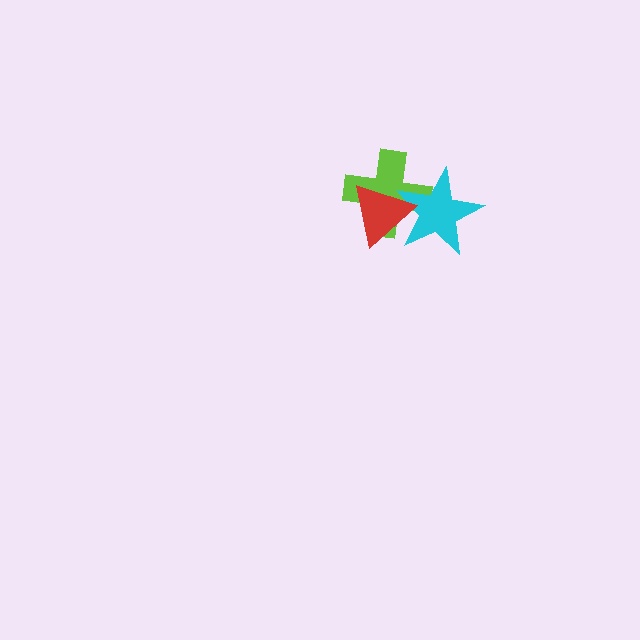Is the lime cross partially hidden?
Yes, it is partially covered by another shape.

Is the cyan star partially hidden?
Yes, it is partially covered by another shape.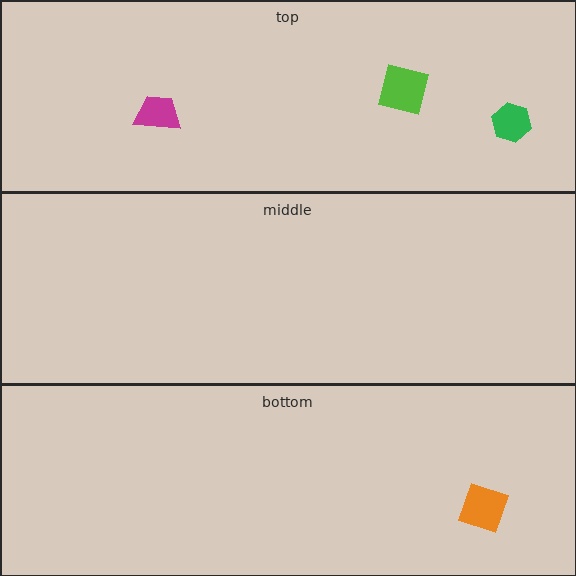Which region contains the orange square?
The bottom region.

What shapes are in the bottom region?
The orange square.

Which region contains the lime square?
The top region.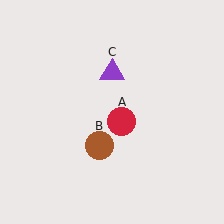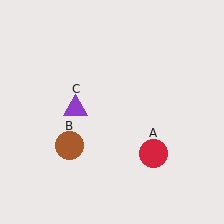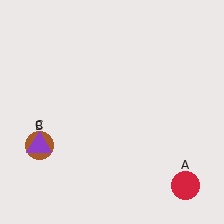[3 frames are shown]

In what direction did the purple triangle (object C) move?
The purple triangle (object C) moved down and to the left.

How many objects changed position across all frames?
3 objects changed position: red circle (object A), brown circle (object B), purple triangle (object C).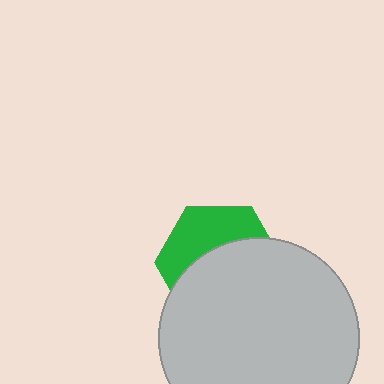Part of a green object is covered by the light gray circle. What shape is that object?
It is a hexagon.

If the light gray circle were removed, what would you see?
You would see the complete green hexagon.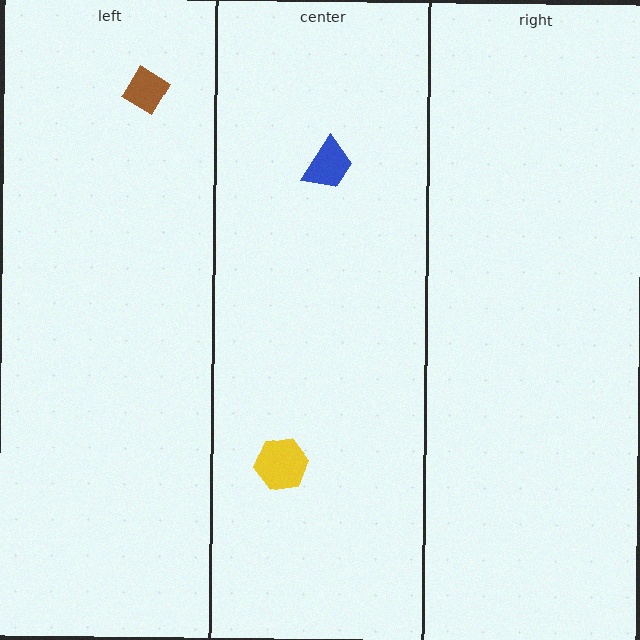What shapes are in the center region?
The yellow hexagon, the blue trapezoid.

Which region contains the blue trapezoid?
The center region.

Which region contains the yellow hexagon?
The center region.